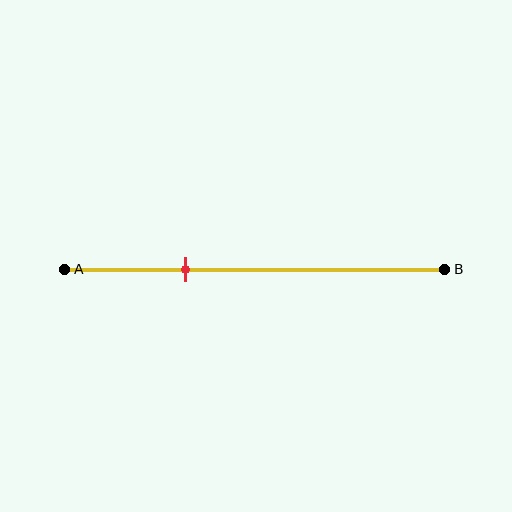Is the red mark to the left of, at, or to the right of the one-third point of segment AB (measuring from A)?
The red mark is approximately at the one-third point of segment AB.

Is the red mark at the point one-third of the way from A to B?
Yes, the mark is approximately at the one-third point.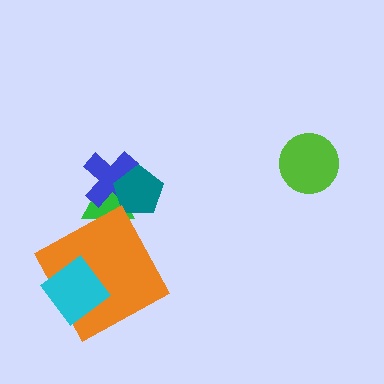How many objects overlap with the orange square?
2 objects overlap with the orange square.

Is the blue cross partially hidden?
Yes, it is partially covered by another shape.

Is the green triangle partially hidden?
Yes, it is partially covered by another shape.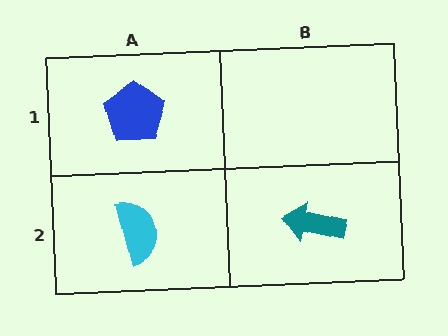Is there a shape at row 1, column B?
No, that cell is empty.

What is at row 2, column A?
A cyan semicircle.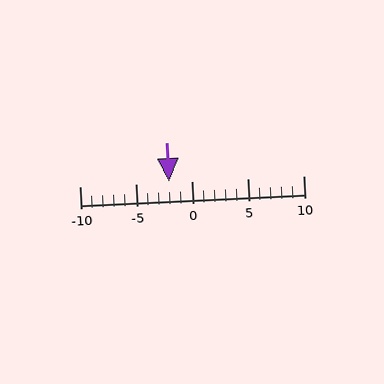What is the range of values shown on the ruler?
The ruler shows values from -10 to 10.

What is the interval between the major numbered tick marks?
The major tick marks are spaced 5 units apart.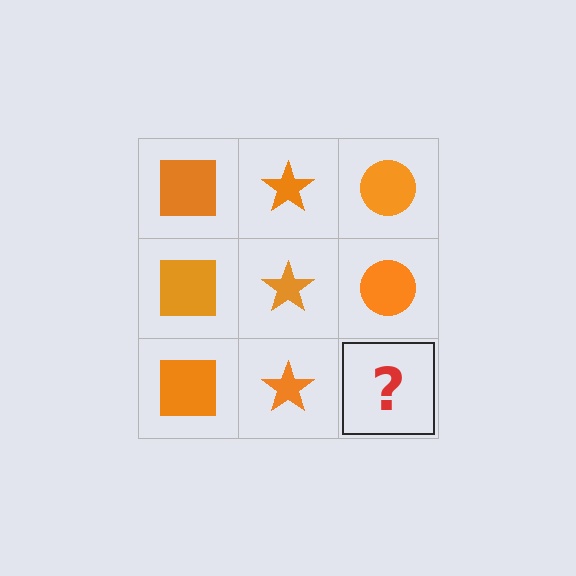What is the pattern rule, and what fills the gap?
The rule is that each column has a consistent shape. The gap should be filled with an orange circle.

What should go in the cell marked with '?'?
The missing cell should contain an orange circle.